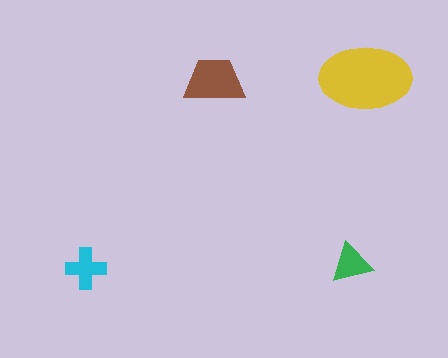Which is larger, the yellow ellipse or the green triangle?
The yellow ellipse.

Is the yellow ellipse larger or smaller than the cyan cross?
Larger.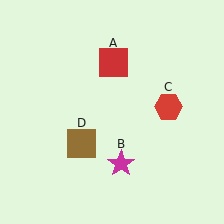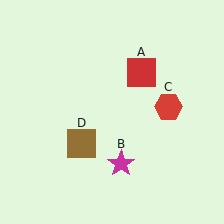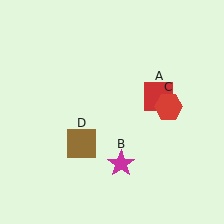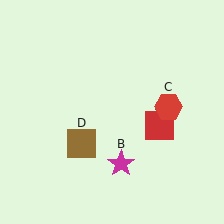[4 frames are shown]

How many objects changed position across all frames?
1 object changed position: red square (object A).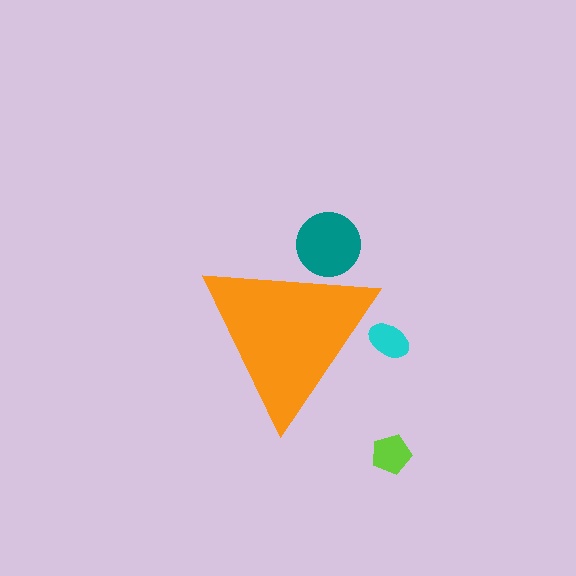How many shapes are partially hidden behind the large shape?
2 shapes are partially hidden.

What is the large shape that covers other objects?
An orange triangle.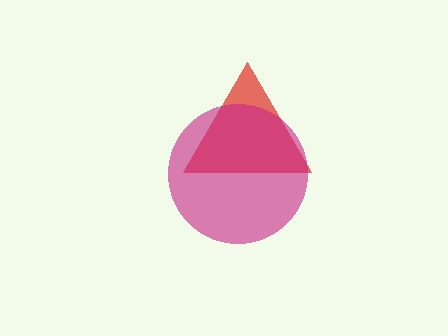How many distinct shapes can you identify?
There are 2 distinct shapes: a red triangle, a magenta circle.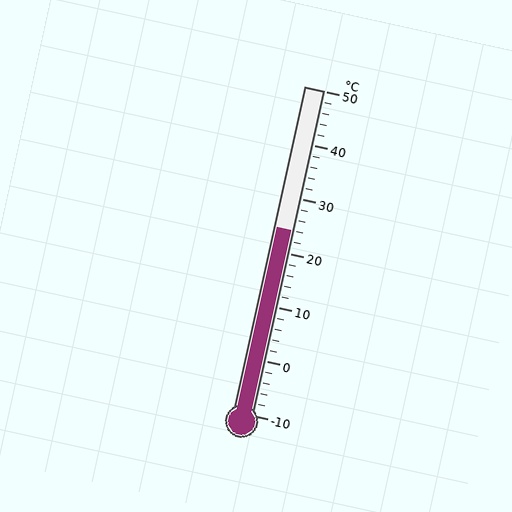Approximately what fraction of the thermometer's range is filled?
The thermometer is filled to approximately 55% of its range.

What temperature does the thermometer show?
The thermometer shows approximately 24°C.